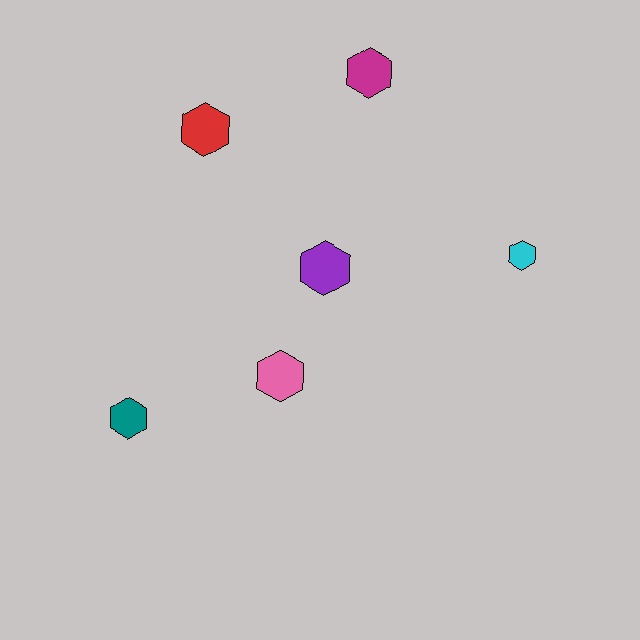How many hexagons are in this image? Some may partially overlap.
There are 6 hexagons.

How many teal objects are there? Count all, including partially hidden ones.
There is 1 teal object.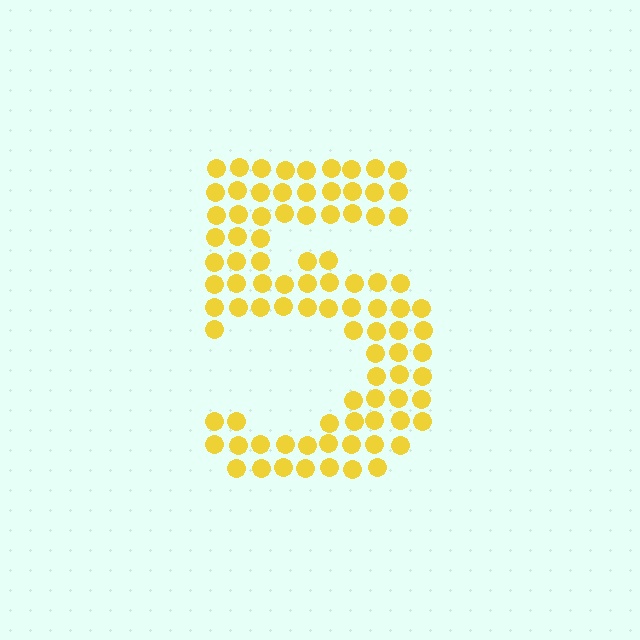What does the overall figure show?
The overall figure shows the digit 5.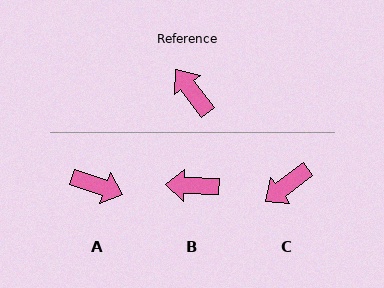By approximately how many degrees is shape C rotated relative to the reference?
Approximately 90 degrees counter-clockwise.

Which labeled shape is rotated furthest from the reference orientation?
A, about 146 degrees away.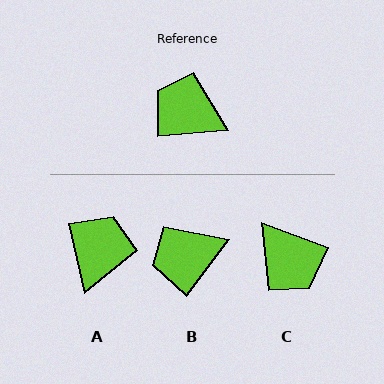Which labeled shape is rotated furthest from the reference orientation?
C, about 155 degrees away.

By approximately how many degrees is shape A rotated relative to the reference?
Approximately 82 degrees clockwise.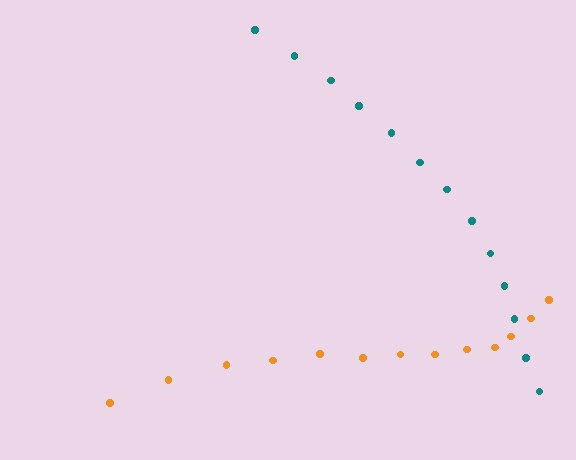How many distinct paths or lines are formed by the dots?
There are 2 distinct paths.